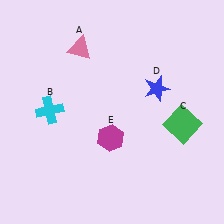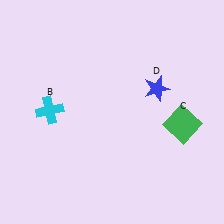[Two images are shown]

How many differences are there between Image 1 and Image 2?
There are 2 differences between the two images.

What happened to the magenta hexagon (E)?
The magenta hexagon (E) was removed in Image 2. It was in the bottom-left area of Image 1.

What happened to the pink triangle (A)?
The pink triangle (A) was removed in Image 2. It was in the top-left area of Image 1.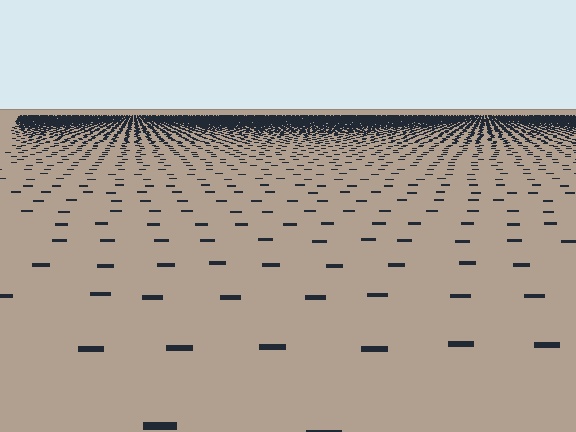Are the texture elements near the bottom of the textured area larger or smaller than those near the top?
Larger. Near the bottom, elements are closer to the viewer and appear at a bigger on-screen size.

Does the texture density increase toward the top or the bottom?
Density increases toward the top.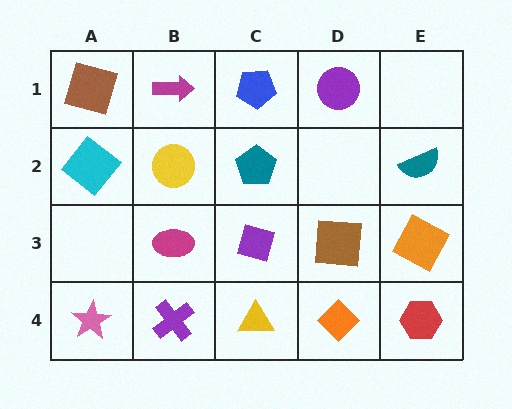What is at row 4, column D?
An orange diamond.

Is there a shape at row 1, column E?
No, that cell is empty.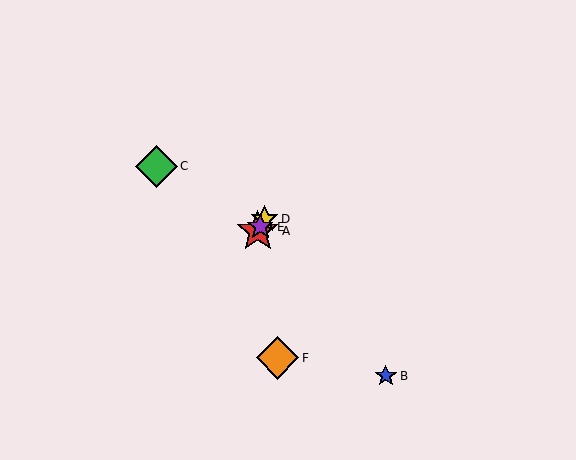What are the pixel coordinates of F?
Object F is at (278, 358).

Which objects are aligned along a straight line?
Objects A, D, E are aligned along a straight line.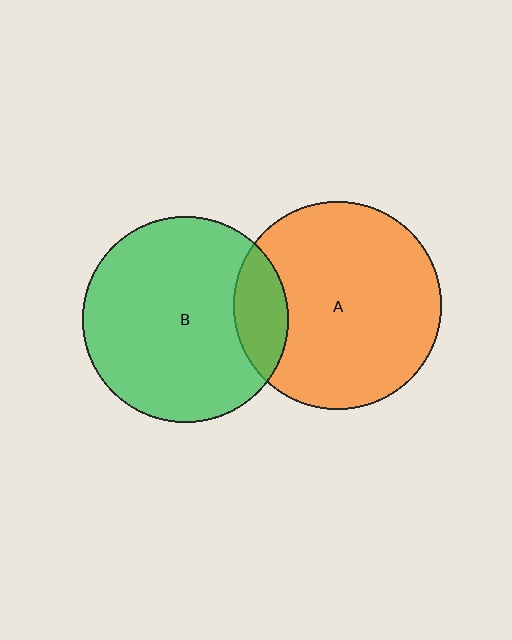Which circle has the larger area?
Circle A (orange).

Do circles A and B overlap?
Yes.